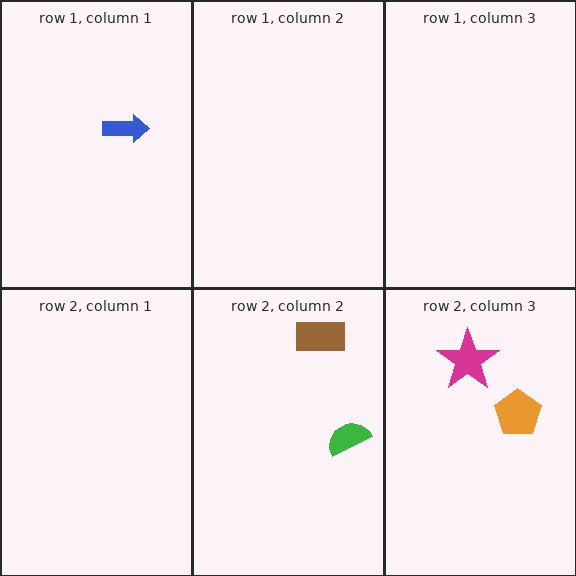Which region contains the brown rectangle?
The row 2, column 2 region.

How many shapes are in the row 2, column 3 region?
2.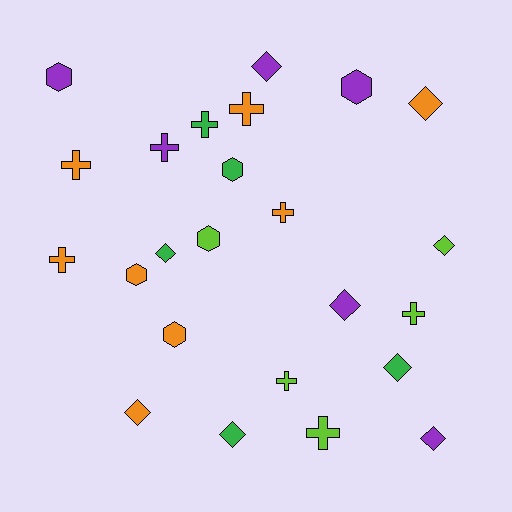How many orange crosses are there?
There are 4 orange crosses.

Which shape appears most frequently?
Cross, with 9 objects.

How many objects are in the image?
There are 24 objects.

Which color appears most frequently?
Orange, with 8 objects.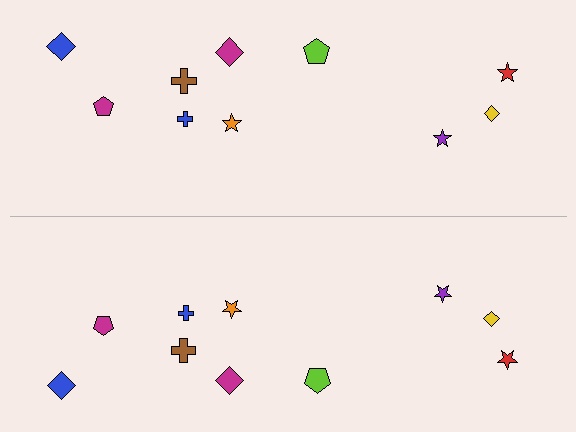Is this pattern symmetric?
Yes, this pattern has bilateral (reflection) symmetry.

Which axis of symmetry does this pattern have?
The pattern has a horizontal axis of symmetry running through the center of the image.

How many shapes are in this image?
There are 20 shapes in this image.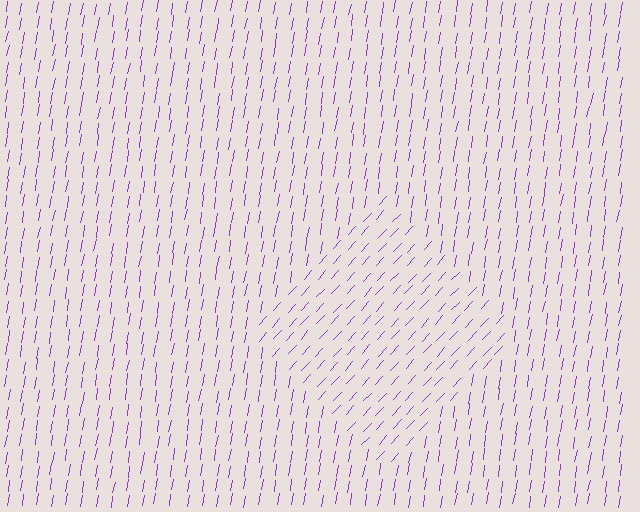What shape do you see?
I see a diamond.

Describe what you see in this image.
The image is filled with small purple line segments. A diamond region in the image has lines oriented differently from the surrounding lines, creating a visible texture boundary.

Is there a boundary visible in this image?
Yes, there is a texture boundary formed by a change in line orientation.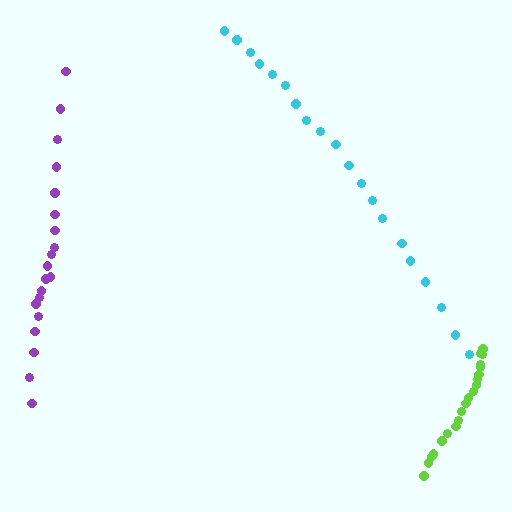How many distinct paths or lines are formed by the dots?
There are 3 distinct paths.